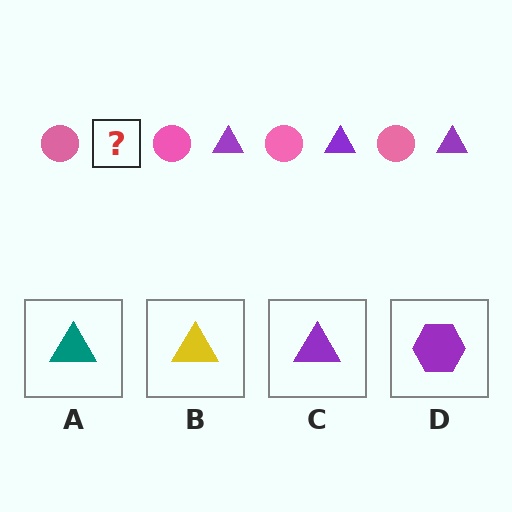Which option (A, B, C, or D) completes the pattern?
C.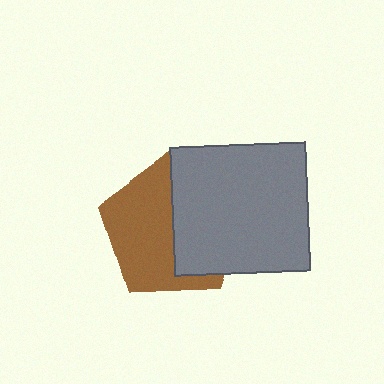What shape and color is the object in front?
The object in front is a gray rectangle.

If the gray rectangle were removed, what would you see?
You would see the complete brown pentagon.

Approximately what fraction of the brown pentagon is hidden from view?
Roughly 45% of the brown pentagon is hidden behind the gray rectangle.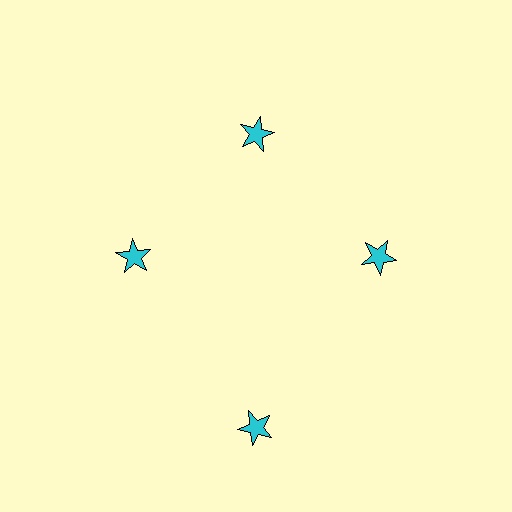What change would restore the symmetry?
The symmetry would be restored by moving it inward, back onto the ring so that all 4 stars sit at equal angles and equal distance from the center.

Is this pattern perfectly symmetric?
No. The 4 cyan stars are arranged in a ring, but one element near the 6 o'clock position is pushed outward from the center, breaking the 4-fold rotational symmetry.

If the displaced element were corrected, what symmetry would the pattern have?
It would have 4-fold rotational symmetry — the pattern would map onto itself every 90 degrees.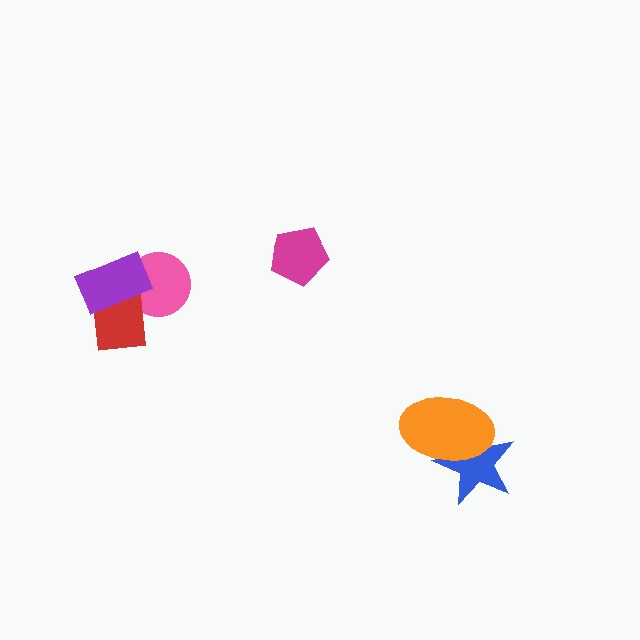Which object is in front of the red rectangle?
The purple rectangle is in front of the red rectangle.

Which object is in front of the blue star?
The orange ellipse is in front of the blue star.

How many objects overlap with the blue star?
1 object overlaps with the blue star.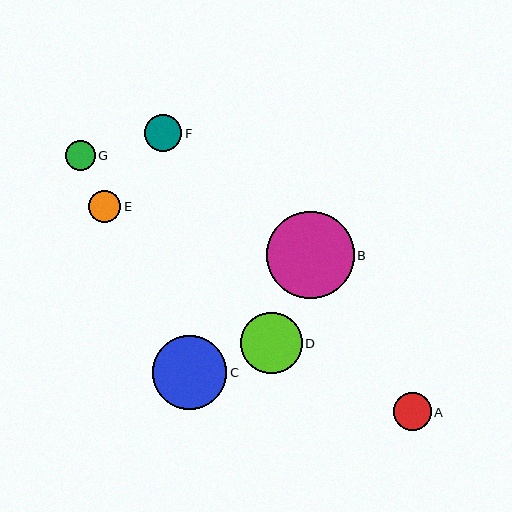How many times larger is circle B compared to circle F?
Circle B is approximately 2.3 times the size of circle F.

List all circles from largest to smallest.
From largest to smallest: B, C, D, A, F, E, G.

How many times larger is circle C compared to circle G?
Circle C is approximately 2.5 times the size of circle G.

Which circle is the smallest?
Circle G is the smallest with a size of approximately 30 pixels.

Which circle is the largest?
Circle B is the largest with a size of approximately 87 pixels.